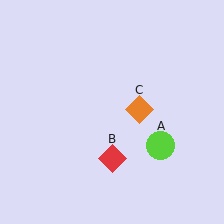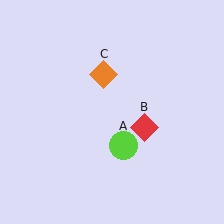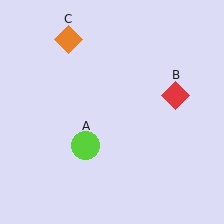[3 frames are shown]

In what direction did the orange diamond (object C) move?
The orange diamond (object C) moved up and to the left.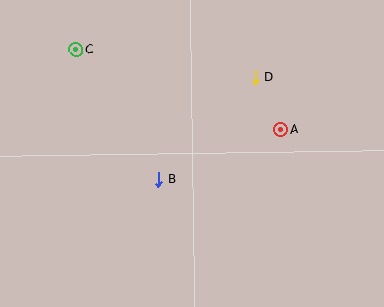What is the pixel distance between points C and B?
The distance between C and B is 155 pixels.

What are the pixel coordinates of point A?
Point A is at (280, 130).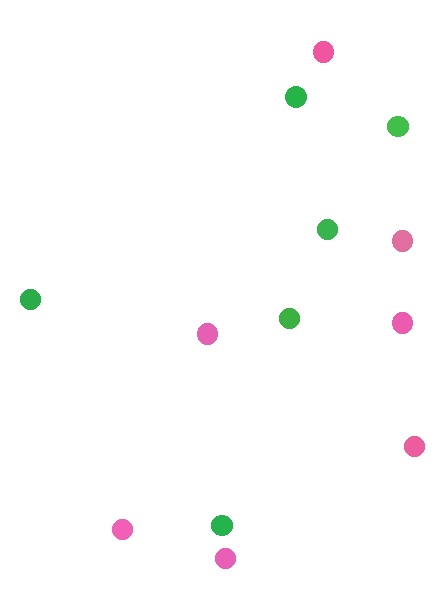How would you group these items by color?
There are 2 groups: one group of green circles (6) and one group of pink circles (7).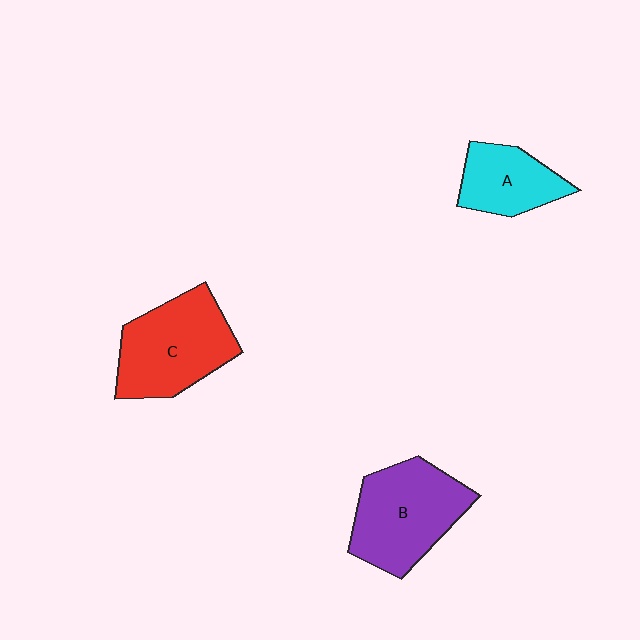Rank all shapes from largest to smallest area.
From largest to smallest: B (purple), C (red), A (cyan).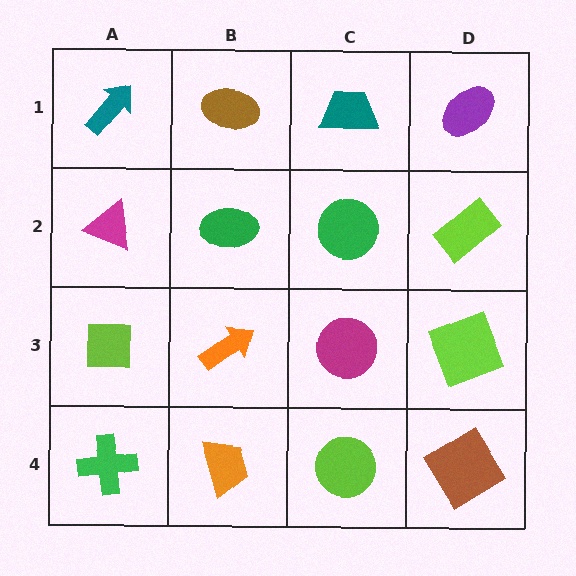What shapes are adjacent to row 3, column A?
A magenta triangle (row 2, column A), a green cross (row 4, column A), an orange arrow (row 3, column B).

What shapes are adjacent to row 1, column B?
A green ellipse (row 2, column B), a teal arrow (row 1, column A), a teal trapezoid (row 1, column C).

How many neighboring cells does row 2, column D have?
3.